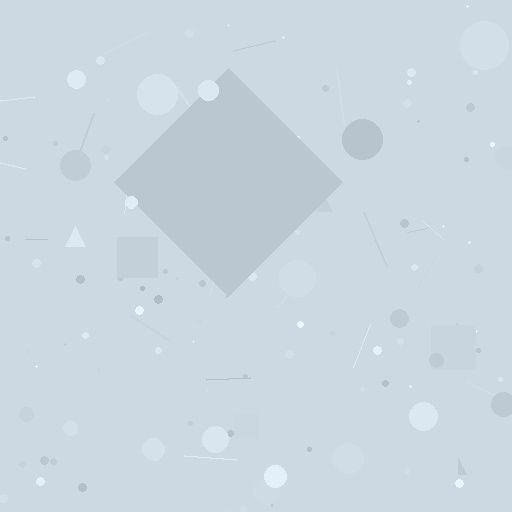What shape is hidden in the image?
A diamond is hidden in the image.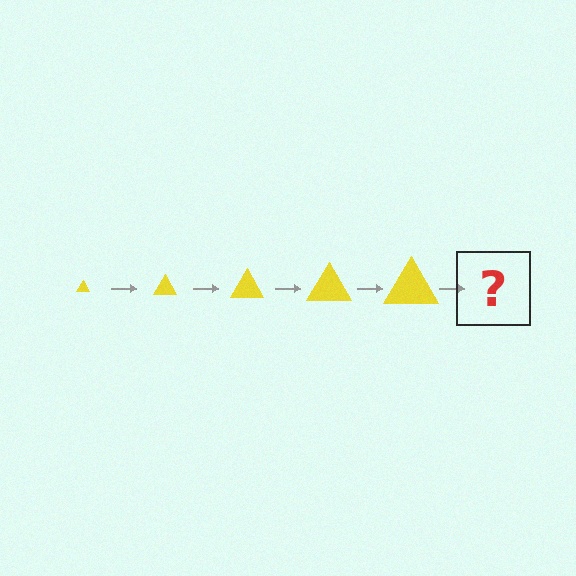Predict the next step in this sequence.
The next step is a yellow triangle, larger than the previous one.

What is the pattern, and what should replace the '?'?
The pattern is that the triangle gets progressively larger each step. The '?' should be a yellow triangle, larger than the previous one.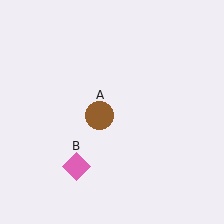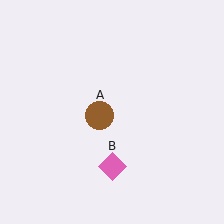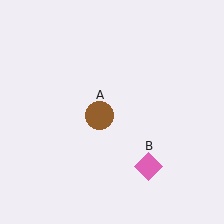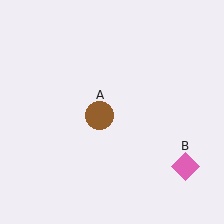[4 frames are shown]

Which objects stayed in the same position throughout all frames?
Brown circle (object A) remained stationary.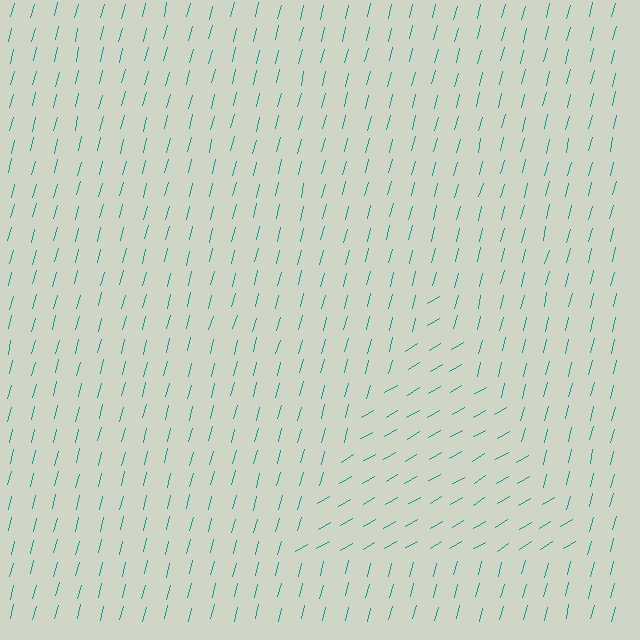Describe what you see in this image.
The image is filled with small teal line segments. A triangle region in the image has lines oriented differently from the surrounding lines, creating a visible texture boundary.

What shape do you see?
I see a triangle.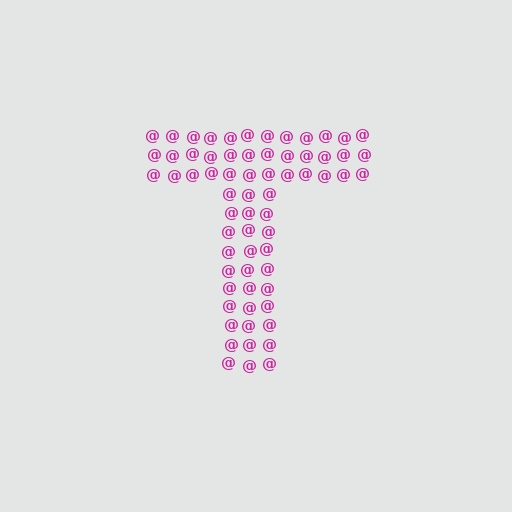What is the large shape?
The large shape is the letter T.